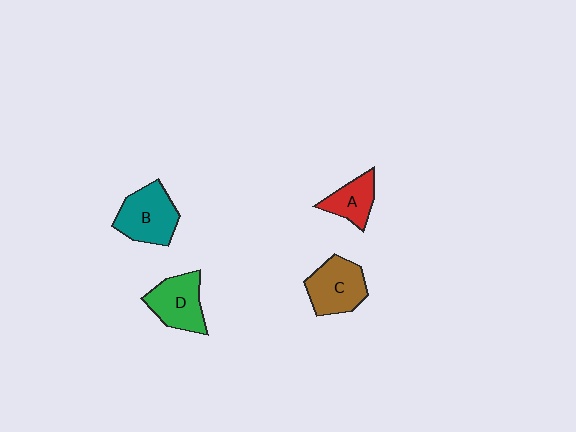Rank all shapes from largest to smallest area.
From largest to smallest: B (teal), C (brown), D (green), A (red).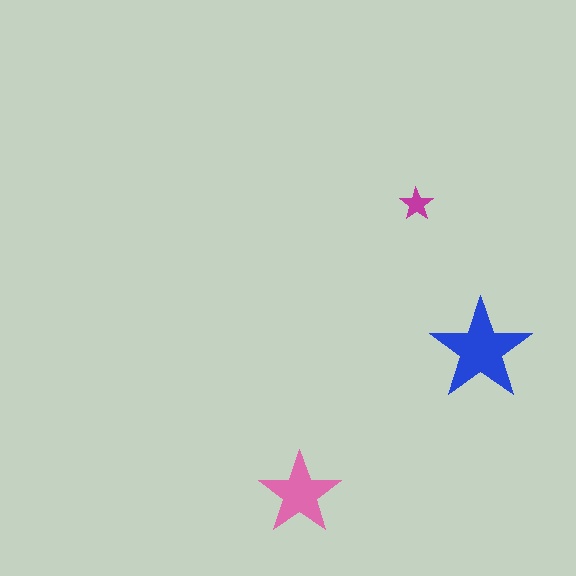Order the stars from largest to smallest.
the blue one, the pink one, the magenta one.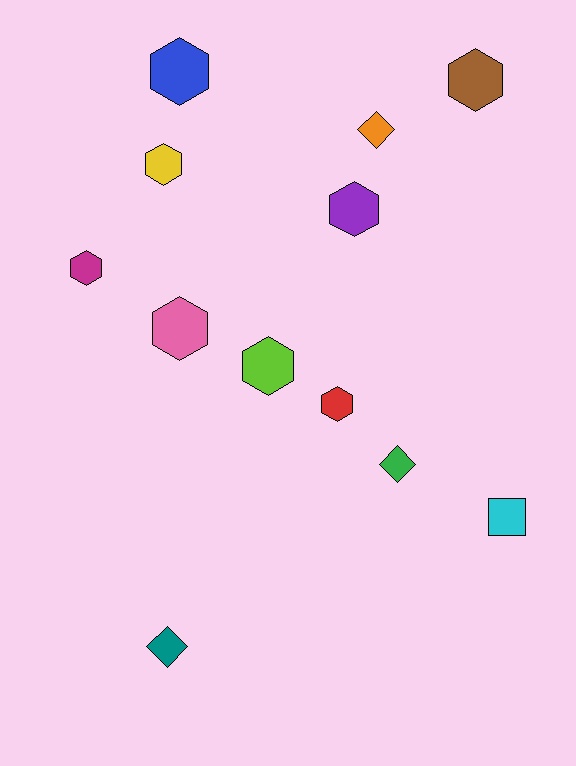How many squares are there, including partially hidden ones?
There is 1 square.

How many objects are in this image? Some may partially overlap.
There are 12 objects.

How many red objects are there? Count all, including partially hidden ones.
There is 1 red object.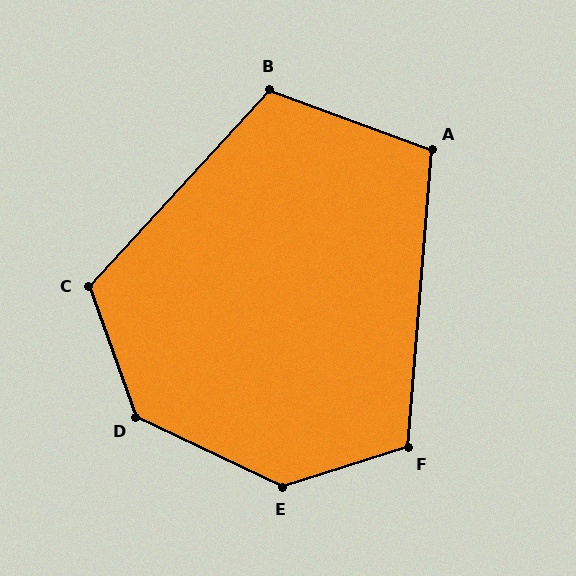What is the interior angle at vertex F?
Approximately 112 degrees (obtuse).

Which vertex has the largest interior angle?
E, at approximately 137 degrees.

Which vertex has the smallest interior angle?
A, at approximately 106 degrees.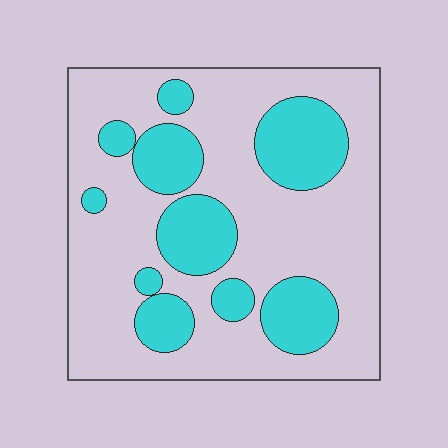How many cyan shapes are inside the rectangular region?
10.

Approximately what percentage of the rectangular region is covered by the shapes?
Approximately 30%.